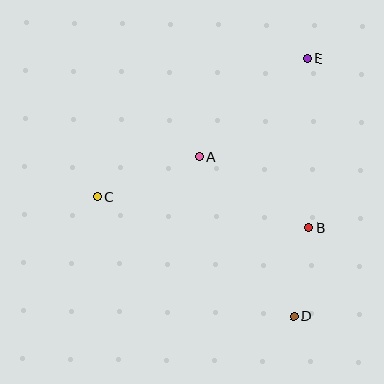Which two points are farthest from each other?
Points D and E are farthest from each other.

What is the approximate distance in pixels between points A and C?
The distance between A and C is approximately 110 pixels.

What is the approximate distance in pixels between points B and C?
The distance between B and C is approximately 213 pixels.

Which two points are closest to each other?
Points B and D are closest to each other.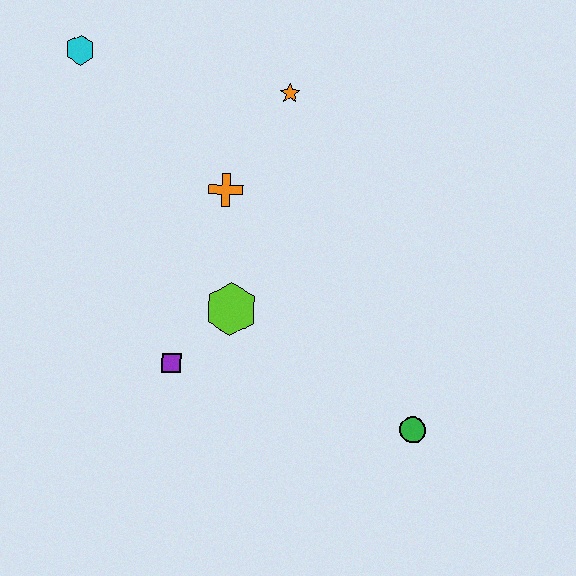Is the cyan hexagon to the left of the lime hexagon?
Yes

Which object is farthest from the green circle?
The cyan hexagon is farthest from the green circle.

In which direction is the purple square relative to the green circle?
The purple square is to the left of the green circle.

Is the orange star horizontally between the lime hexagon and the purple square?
No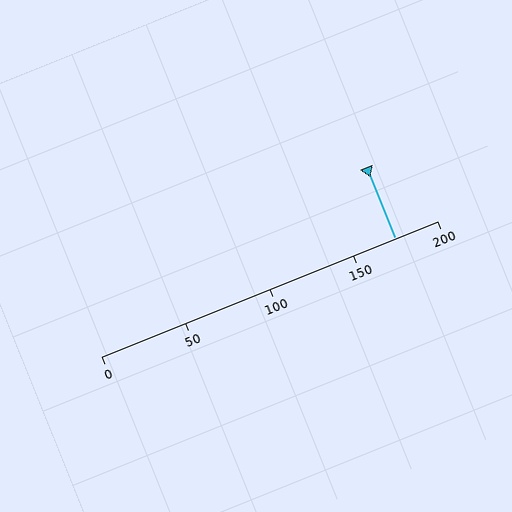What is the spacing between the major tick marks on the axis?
The major ticks are spaced 50 apart.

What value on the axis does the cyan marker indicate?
The marker indicates approximately 175.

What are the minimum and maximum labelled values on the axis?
The axis runs from 0 to 200.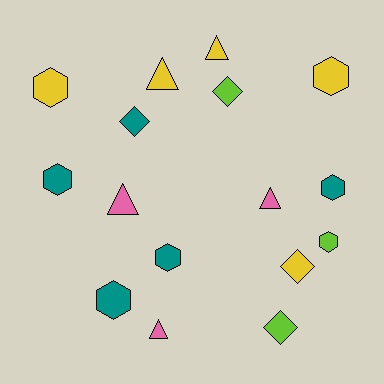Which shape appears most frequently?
Hexagon, with 7 objects.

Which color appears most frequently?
Yellow, with 5 objects.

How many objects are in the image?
There are 16 objects.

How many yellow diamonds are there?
There is 1 yellow diamond.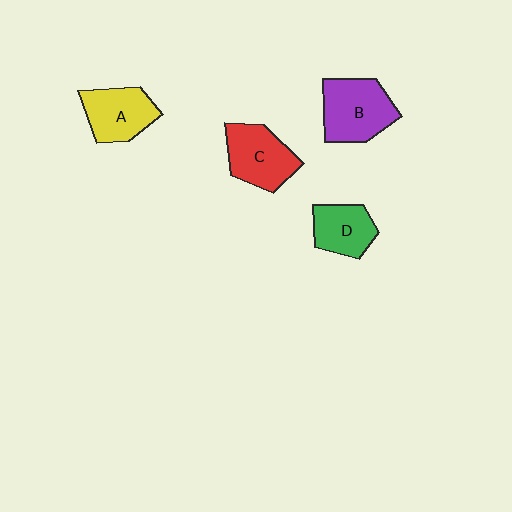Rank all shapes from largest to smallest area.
From largest to smallest: B (purple), C (red), A (yellow), D (green).